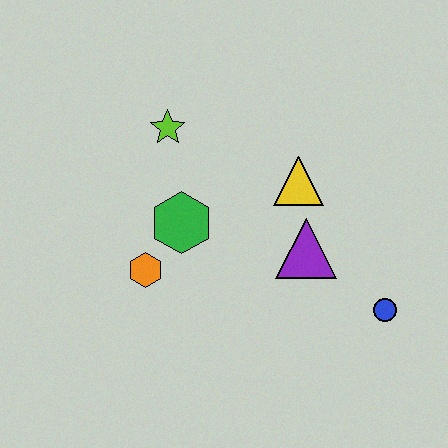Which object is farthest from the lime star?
The blue circle is farthest from the lime star.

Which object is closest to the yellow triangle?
The purple triangle is closest to the yellow triangle.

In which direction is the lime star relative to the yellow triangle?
The lime star is to the left of the yellow triangle.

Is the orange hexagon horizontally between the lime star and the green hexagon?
No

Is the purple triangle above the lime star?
No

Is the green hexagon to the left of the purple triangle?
Yes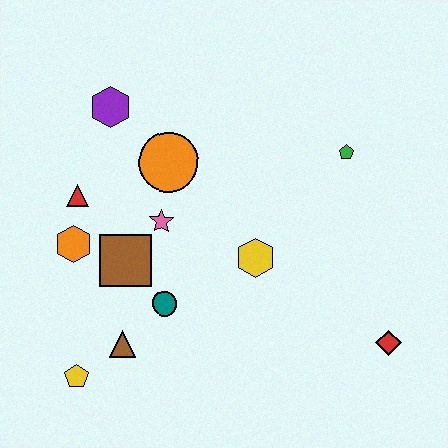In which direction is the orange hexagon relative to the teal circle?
The orange hexagon is to the left of the teal circle.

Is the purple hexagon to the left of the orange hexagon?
No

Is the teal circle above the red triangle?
No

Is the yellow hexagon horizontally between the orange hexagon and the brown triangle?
No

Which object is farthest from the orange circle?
The red diamond is farthest from the orange circle.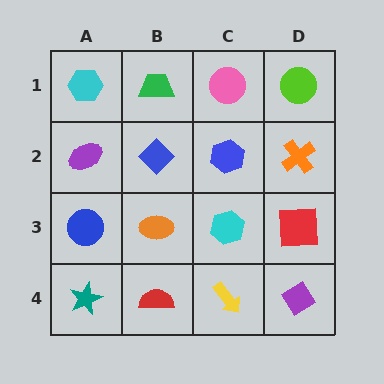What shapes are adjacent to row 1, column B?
A blue diamond (row 2, column B), a cyan hexagon (row 1, column A), a pink circle (row 1, column C).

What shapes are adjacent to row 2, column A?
A cyan hexagon (row 1, column A), a blue circle (row 3, column A), a blue diamond (row 2, column B).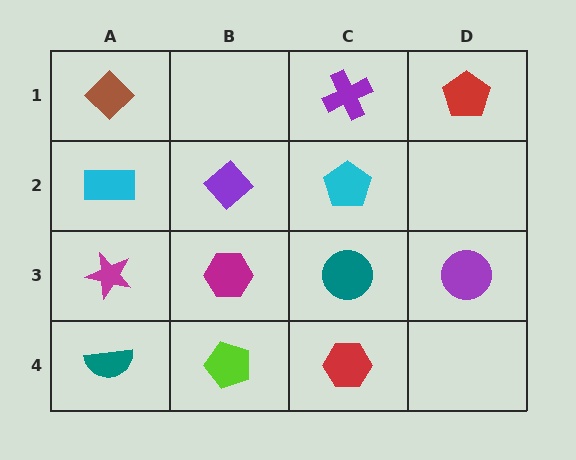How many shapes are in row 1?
3 shapes.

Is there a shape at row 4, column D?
No, that cell is empty.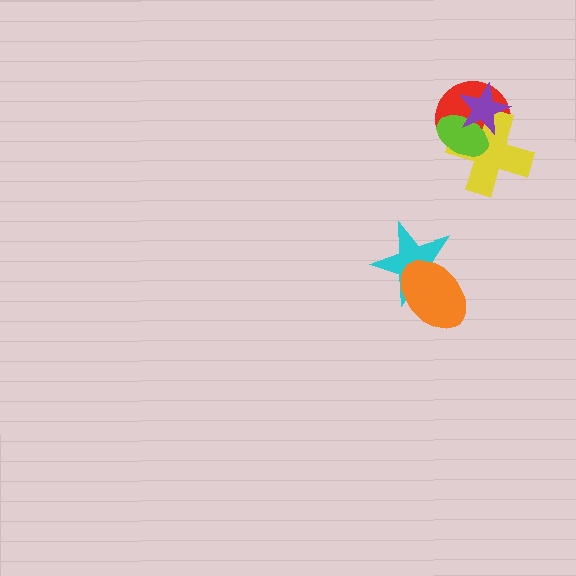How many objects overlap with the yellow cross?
3 objects overlap with the yellow cross.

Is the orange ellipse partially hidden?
No, no other shape covers it.